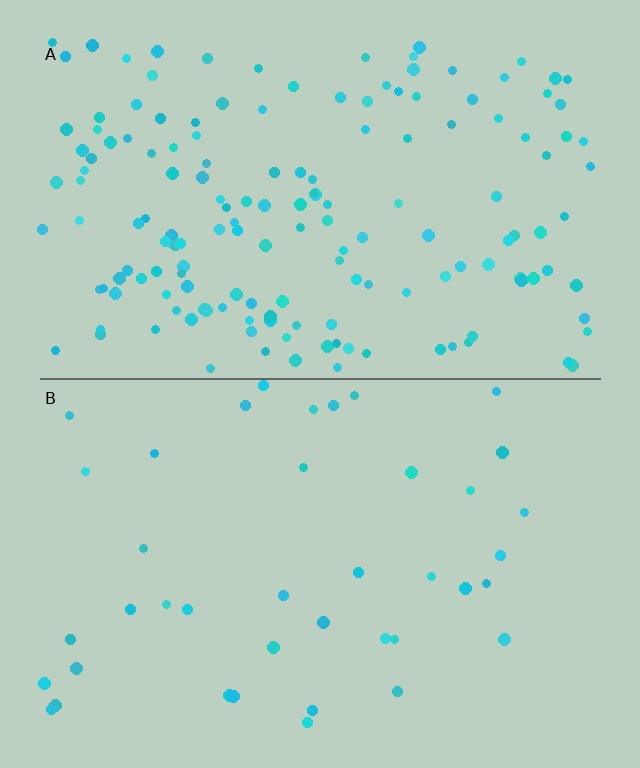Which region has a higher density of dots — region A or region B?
A (the top).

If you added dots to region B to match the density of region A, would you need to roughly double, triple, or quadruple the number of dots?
Approximately quadruple.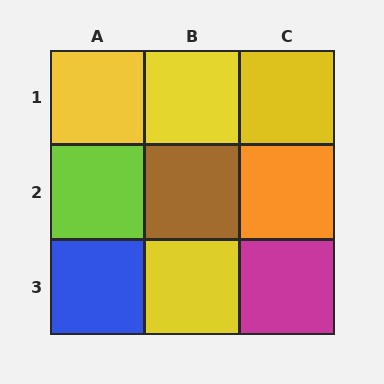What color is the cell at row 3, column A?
Blue.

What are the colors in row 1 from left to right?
Yellow, yellow, yellow.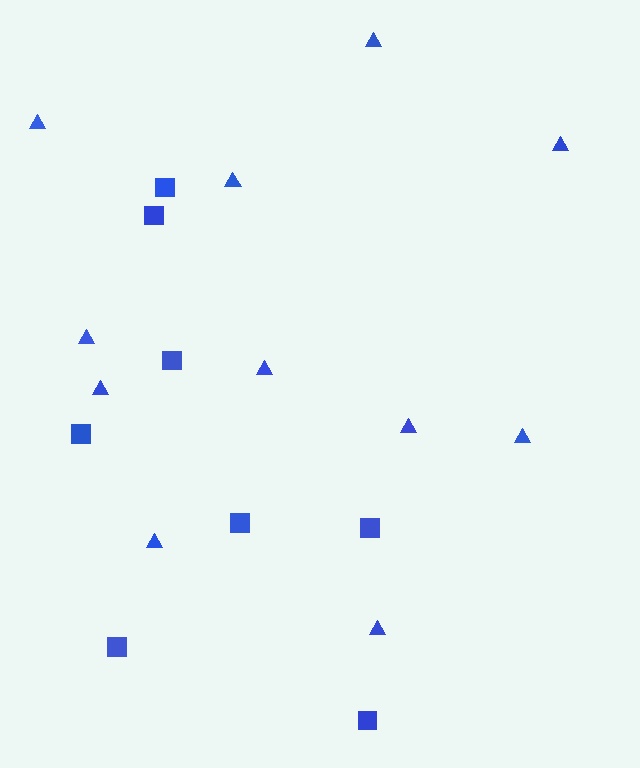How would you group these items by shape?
There are 2 groups: one group of triangles (11) and one group of squares (8).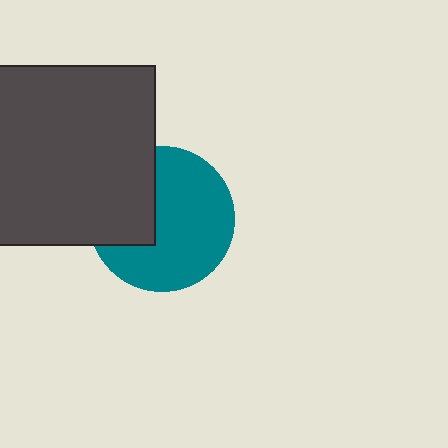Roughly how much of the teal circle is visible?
Most of it is visible (roughly 68%).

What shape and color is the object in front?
The object in front is a dark gray square.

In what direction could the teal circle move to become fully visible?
The teal circle could move right. That would shift it out from behind the dark gray square entirely.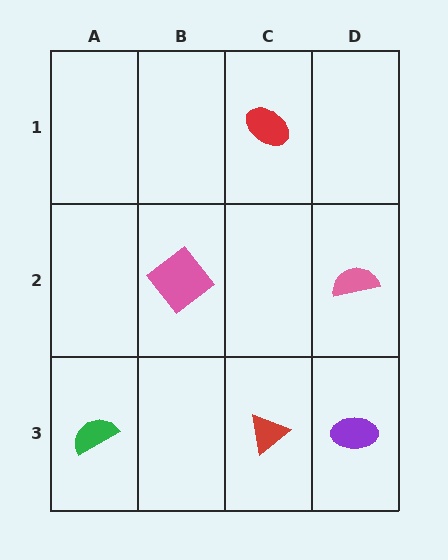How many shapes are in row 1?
1 shape.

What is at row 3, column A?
A green semicircle.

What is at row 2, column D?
A pink semicircle.